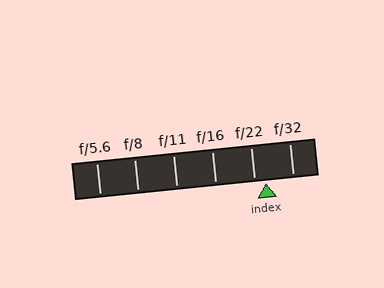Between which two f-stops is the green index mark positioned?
The index mark is between f/22 and f/32.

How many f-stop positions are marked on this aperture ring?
There are 6 f-stop positions marked.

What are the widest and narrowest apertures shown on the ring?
The widest aperture shown is f/5.6 and the narrowest is f/32.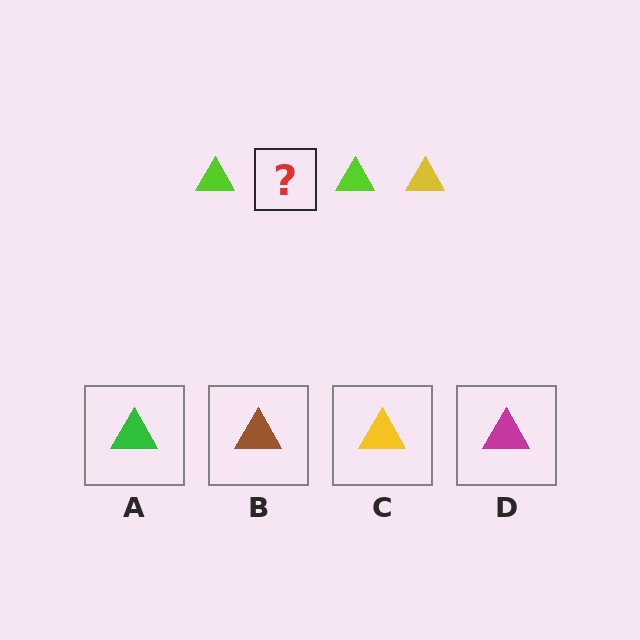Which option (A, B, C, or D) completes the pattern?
C.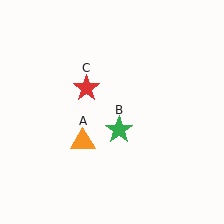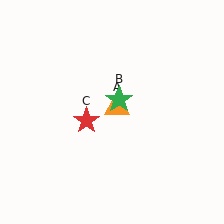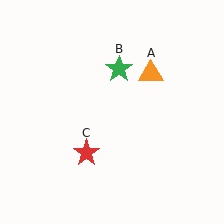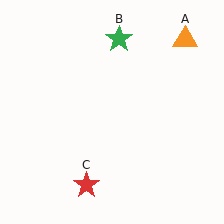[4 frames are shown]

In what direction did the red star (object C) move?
The red star (object C) moved down.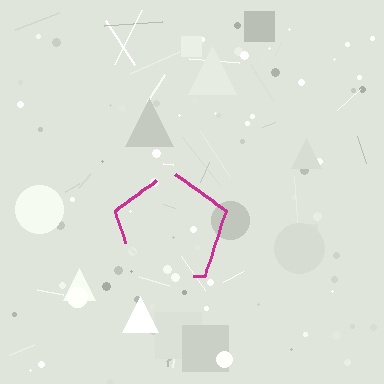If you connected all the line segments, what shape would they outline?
They would outline a pentagon.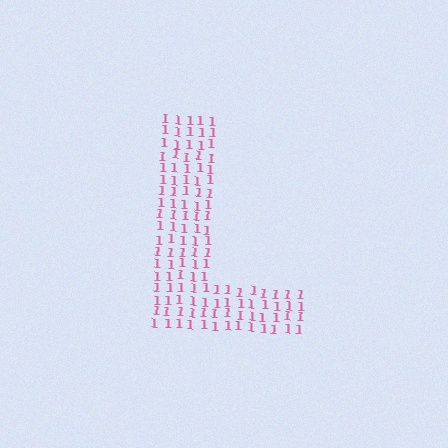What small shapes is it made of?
It is made of small digit 1's.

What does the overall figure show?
The overall figure shows the letter L.